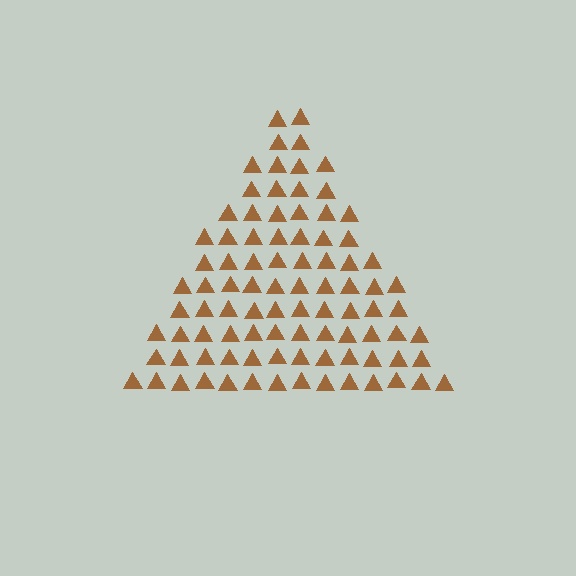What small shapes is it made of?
It is made of small triangles.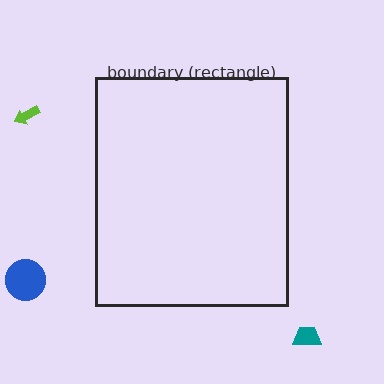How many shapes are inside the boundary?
0 inside, 3 outside.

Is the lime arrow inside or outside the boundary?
Outside.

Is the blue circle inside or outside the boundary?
Outside.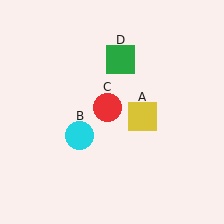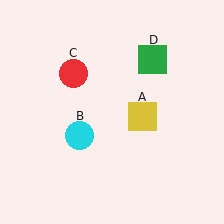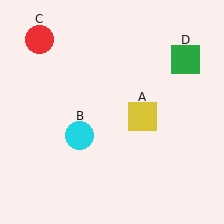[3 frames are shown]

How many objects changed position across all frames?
2 objects changed position: red circle (object C), green square (object D).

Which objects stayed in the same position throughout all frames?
Yellow square (object A) and cyan circle (object B) remained stationary.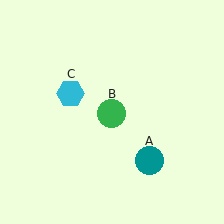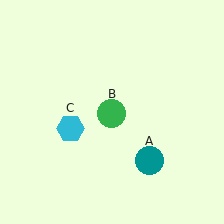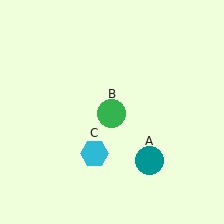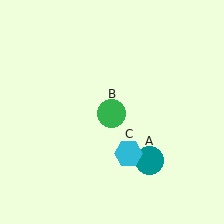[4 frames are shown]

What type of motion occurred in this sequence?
The cyan hexagon (object C) rotated counterclockwise around the center of the scene.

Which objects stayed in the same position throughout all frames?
Teal circle (object A) and green circle (object B) remained stationary.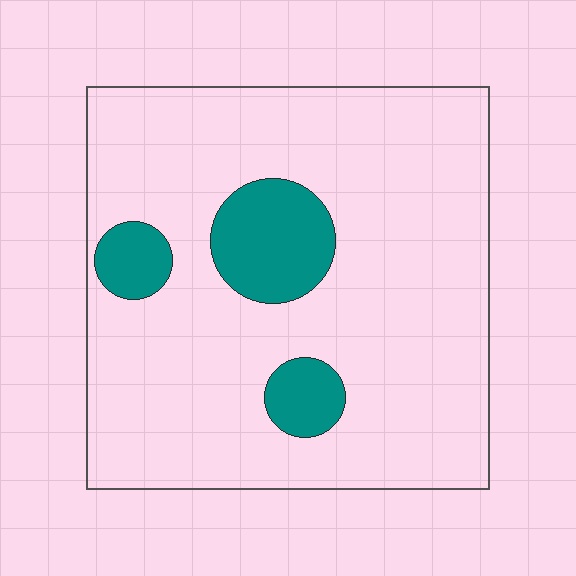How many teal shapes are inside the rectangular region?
3.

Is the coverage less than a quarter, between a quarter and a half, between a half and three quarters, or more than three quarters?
Less than a quarter.